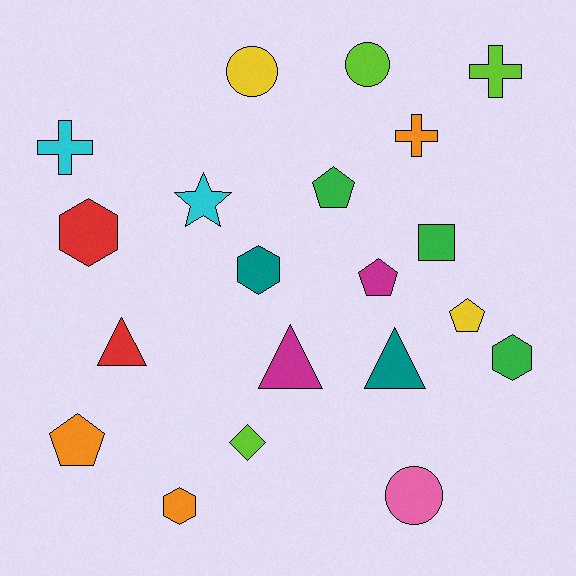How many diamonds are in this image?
There is 1 diamond.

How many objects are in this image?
There are 20 objects.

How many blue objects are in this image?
There are no blue objects.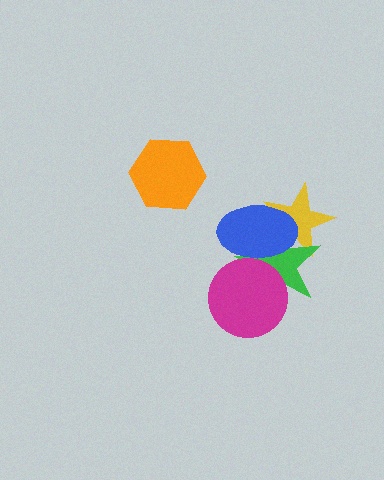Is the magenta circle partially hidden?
No, no other shape covers it.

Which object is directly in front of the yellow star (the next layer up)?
The green star is directly in front of the yellow star.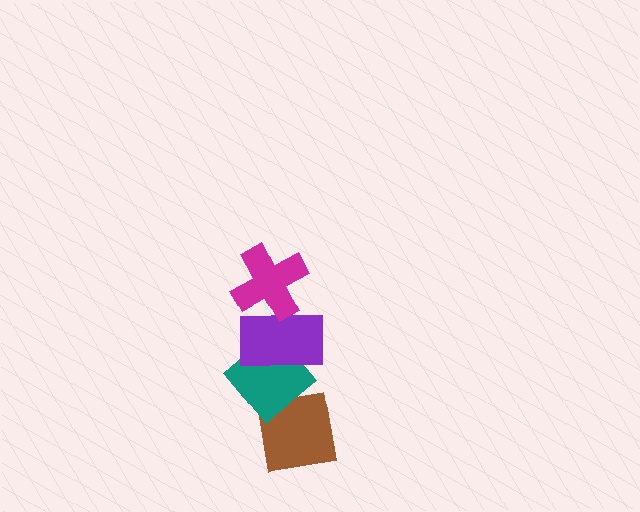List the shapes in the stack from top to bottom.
From top to bottom: the magenta cross, the purple rectangle, the teal diamond, the brown square.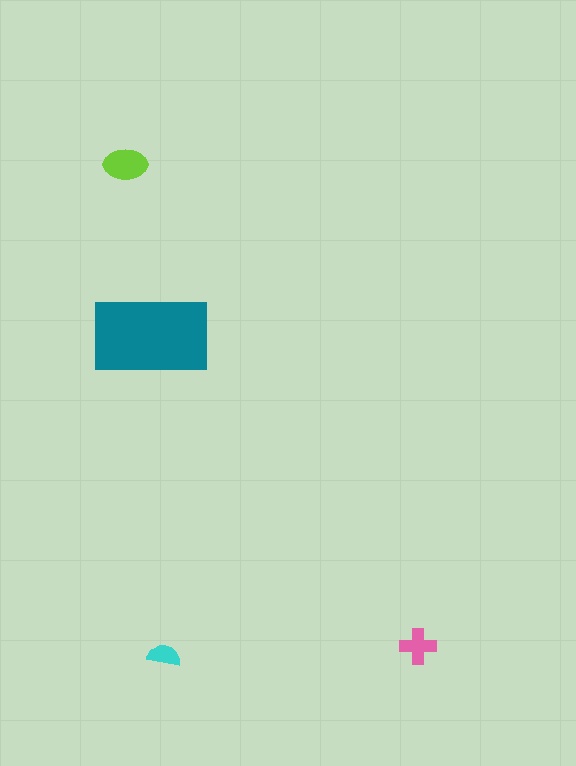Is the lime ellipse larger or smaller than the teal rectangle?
Smaller.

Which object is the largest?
The teal rectangle.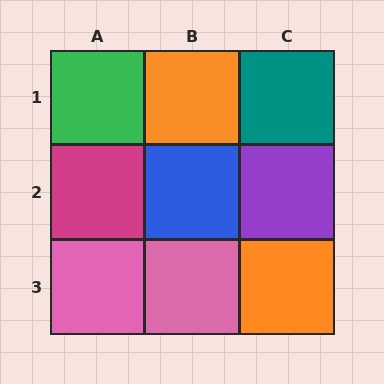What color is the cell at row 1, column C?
Teal.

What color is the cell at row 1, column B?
Orange.